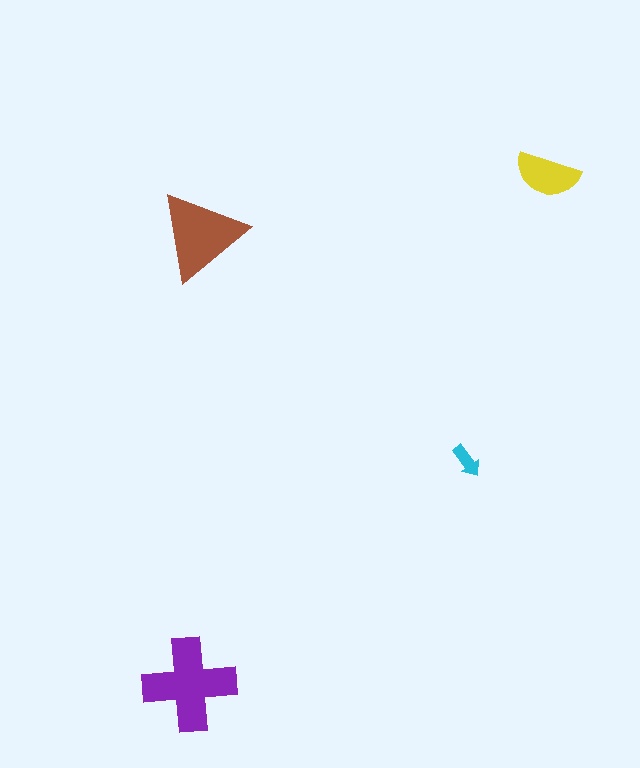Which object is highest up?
The yellow semicircle is topmost.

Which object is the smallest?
The cyan arrow.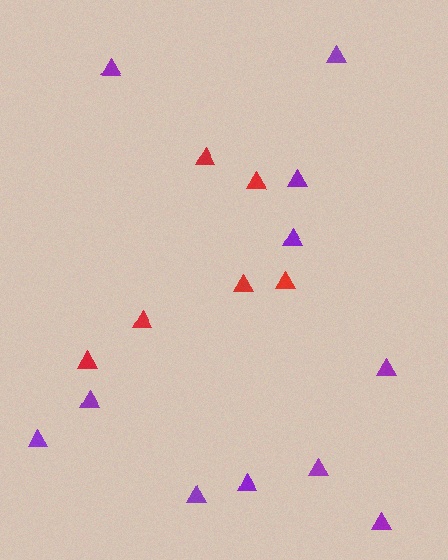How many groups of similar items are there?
There are 2 groups: one group of purple triangles (11) and one group of red triangles (6).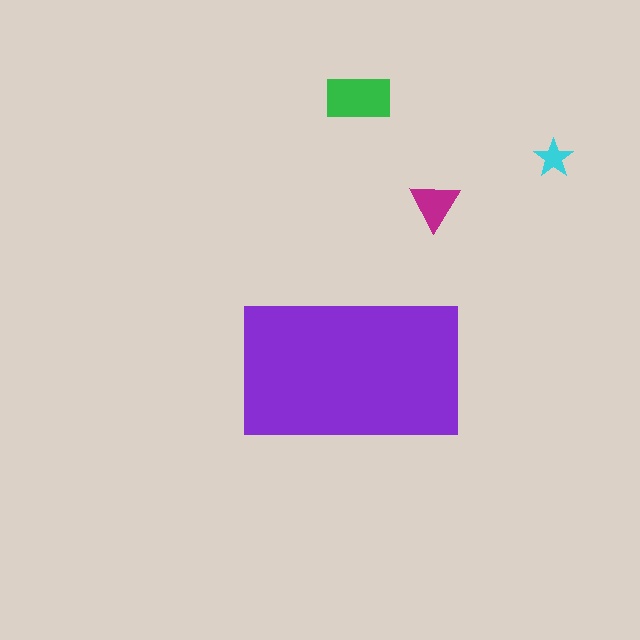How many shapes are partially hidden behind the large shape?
0 shapes are partially hidden.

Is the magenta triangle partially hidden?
No, the magenta triangle is fully visible.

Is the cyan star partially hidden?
No, the cyan star is fully visible.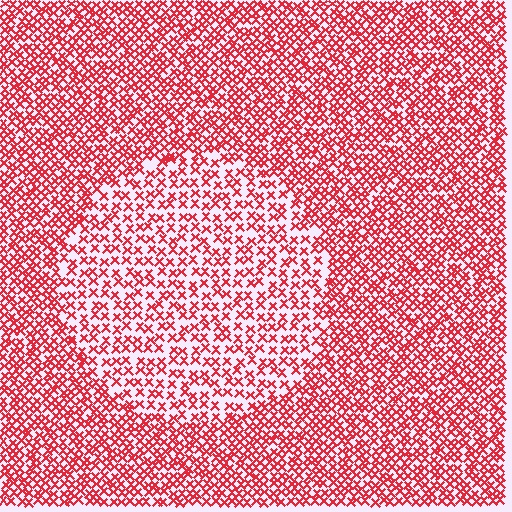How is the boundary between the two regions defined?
The boundary is defined by a change in element density (approximately 1.7x ratio). All elements are the same color, size, and shape.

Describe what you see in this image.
The image contains small red elements arranged at two different densities. A circle-shaped region is visible where the elements are less densely packed than the surrounding area.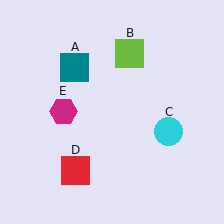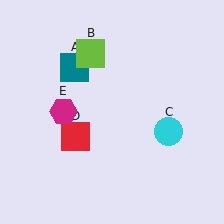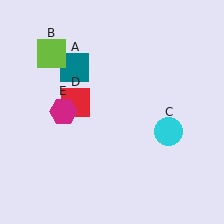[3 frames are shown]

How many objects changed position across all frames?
2 objects changed position: lime square (object B), red square (object D).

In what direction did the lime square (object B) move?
The lime square (object B) moved left.